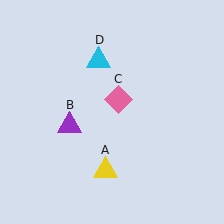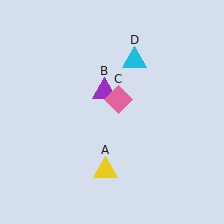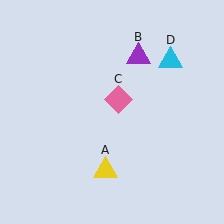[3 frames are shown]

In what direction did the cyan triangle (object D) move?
The cyan triangle (object D) moved right.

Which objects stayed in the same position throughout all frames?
Yellow triangle (object A) and pink diamond (object C) remained stationary.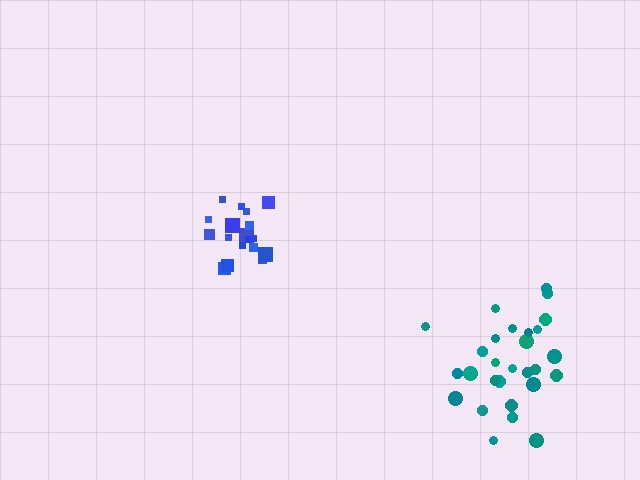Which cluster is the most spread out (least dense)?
Teal.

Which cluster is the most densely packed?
Blue.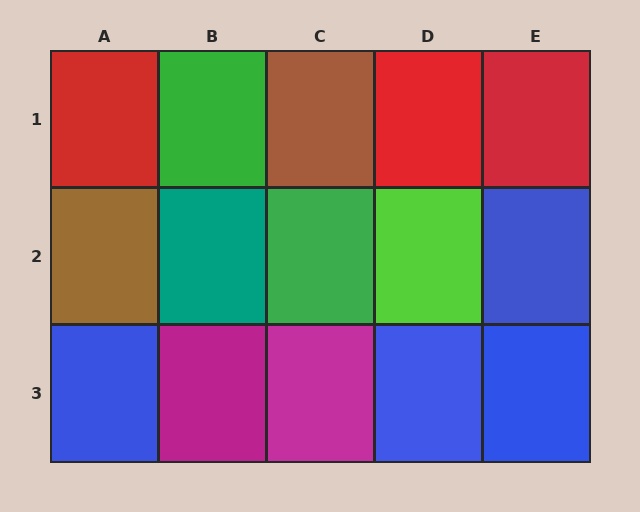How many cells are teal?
1 cell is teal.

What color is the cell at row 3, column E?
Blue.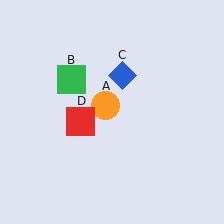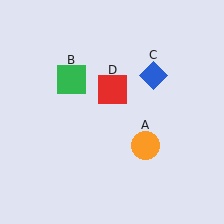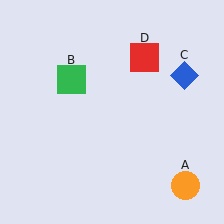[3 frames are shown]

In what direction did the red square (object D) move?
The red square (object D) moved up and to the right.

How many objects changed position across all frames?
3 objects changed position: orange circle (object A), blue diamond (object C), red square (object D).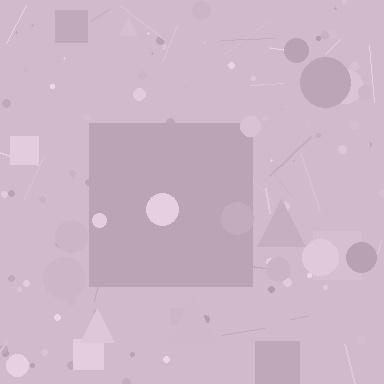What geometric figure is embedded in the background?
A square is embedded in the background.